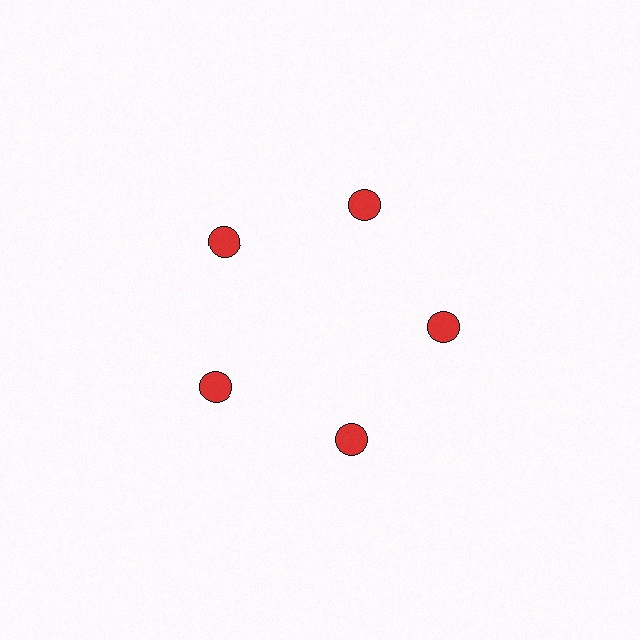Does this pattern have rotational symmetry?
Yes, this pattern has 5-fold rotational symmetry. It looks the same after rotating 72 degrees around the center.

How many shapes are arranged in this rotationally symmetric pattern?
There are 5 shapes, arranged in 5 groups of 1.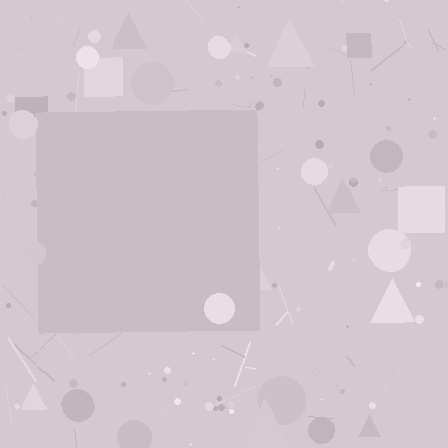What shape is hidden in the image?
A square is hidden in the image.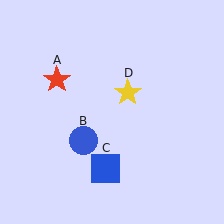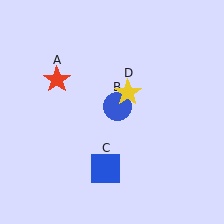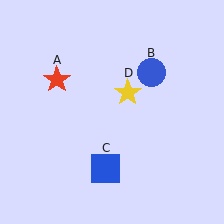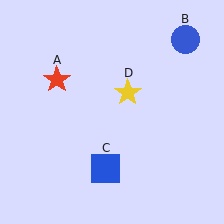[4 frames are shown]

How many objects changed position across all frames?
1 object changed position: blue circle (object B).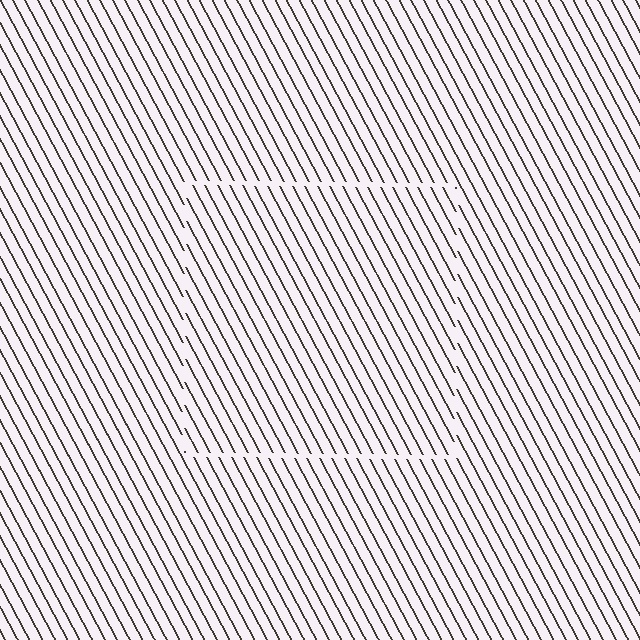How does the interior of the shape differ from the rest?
The interior of the shape contains the same grating, shifted by half a period — the contour is defined by the phase discontinuity where line-ends from the inner and outer gratings abut.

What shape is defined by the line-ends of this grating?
An illusory square. The interior of the shape contains the same grating, shifted by half a period — the contour is defined by the phase discontinuity where line-ends from the inner and outer gratings abut.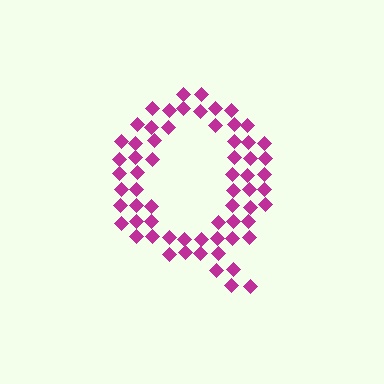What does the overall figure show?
The overall figure shows the letter Q.